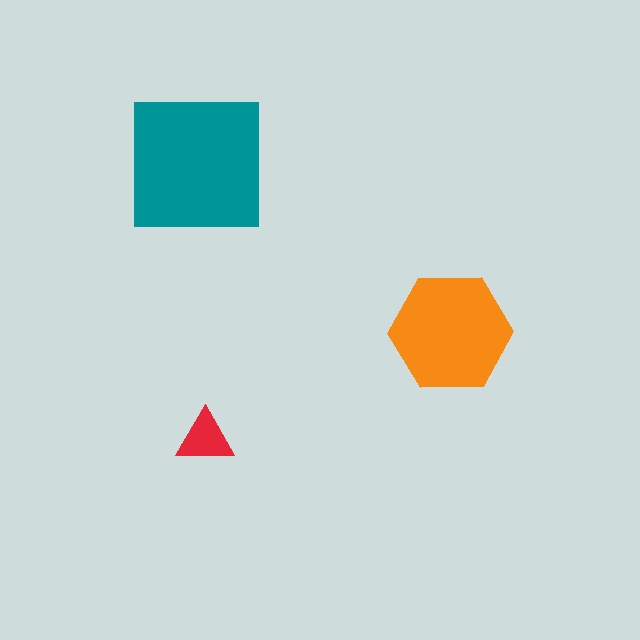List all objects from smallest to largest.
The red triangle, the orange hexagon, the teal square.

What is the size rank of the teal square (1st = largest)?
1st.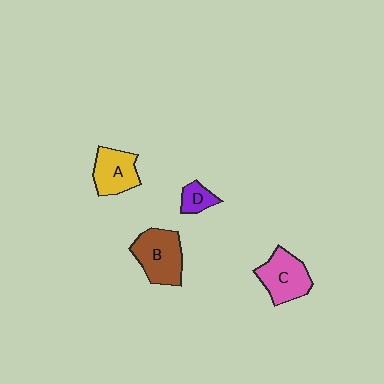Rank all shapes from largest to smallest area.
From largest to smallest: B (brown), C (pink), A (yellow), D (purple).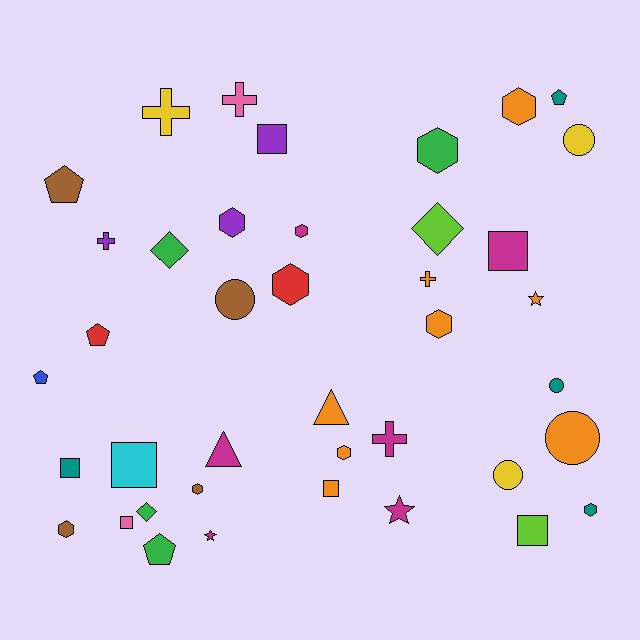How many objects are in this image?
There are 40 objects.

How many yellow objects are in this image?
There are 3 yellow objects.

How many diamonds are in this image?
There are 3 diamonds.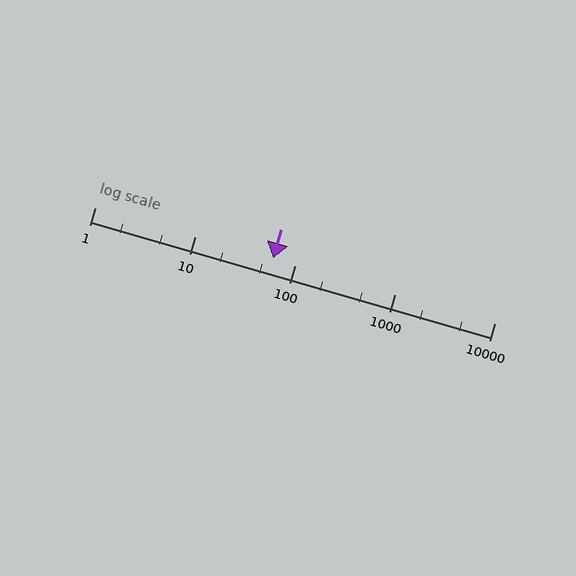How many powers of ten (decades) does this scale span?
The scale spans 4 decades, from 1 to 10000.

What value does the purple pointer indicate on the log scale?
The pointer indicates approximately 61.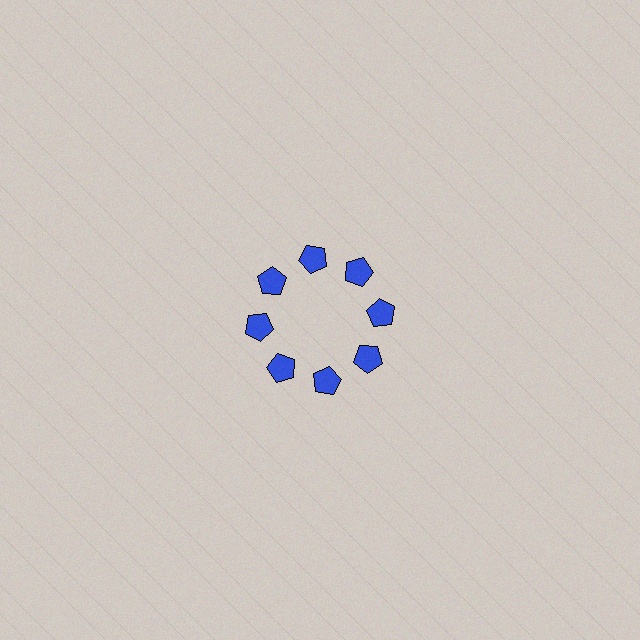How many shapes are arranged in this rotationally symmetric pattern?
There are 8 shapes, arranged in 8 groups of 1.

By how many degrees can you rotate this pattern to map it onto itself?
The pattern maps onto itself every 45 degrees of rotation.